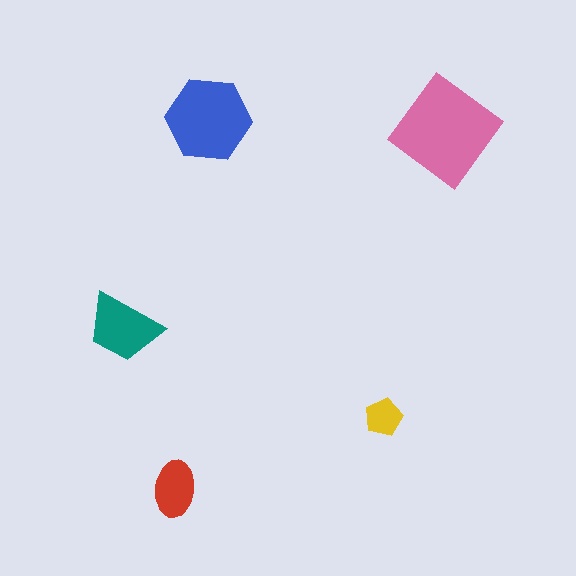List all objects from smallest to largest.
The yellow pentagon, the red ellipse, the teal trapezoid, the blue hexagon, the pink diamond.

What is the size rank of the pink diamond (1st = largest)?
1st.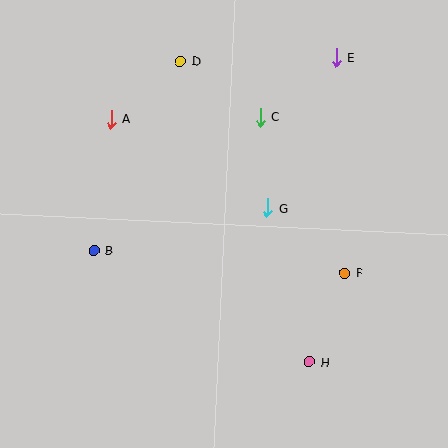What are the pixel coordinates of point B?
Point B is at (94, 250).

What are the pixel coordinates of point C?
Point C is at (261, 117).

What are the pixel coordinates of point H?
Point H is at (309, 362).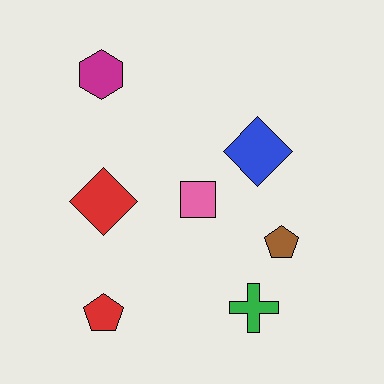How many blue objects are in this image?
There is 1 blue object.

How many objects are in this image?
There are 7 objects.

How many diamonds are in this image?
There are 2 diamonds.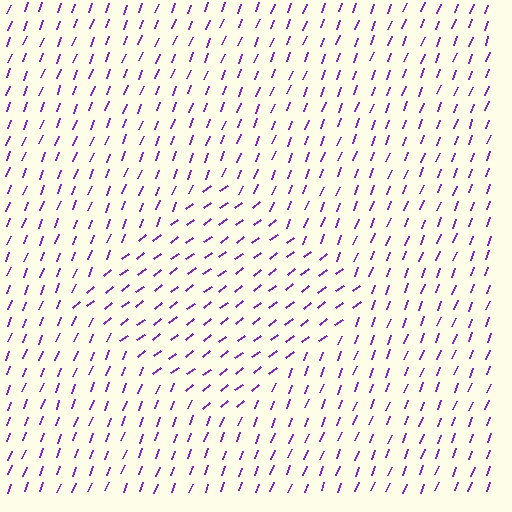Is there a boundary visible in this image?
Yes, there is a texture boundary formed by a change in line orientation.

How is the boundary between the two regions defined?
The boundary is defined purely by a change in line orientation (approximately 32 degrees difference). All lines are the same color and thickness.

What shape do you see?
I see a diamond.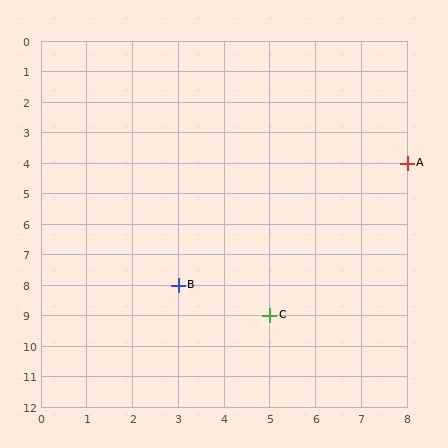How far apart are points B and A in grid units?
Points B and A are 5 columns and 4 rows apart (about 6.4 grid units diagonally).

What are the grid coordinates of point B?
Point B is at grid coordinates (3, 8).